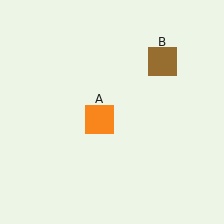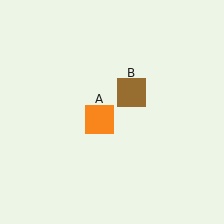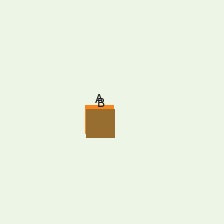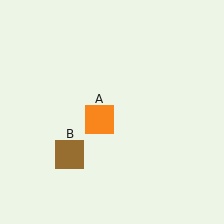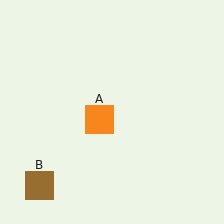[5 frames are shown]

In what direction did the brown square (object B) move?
The brown square (object B) moved down and to the left.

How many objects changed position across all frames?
1 object changed position: brown square (object B).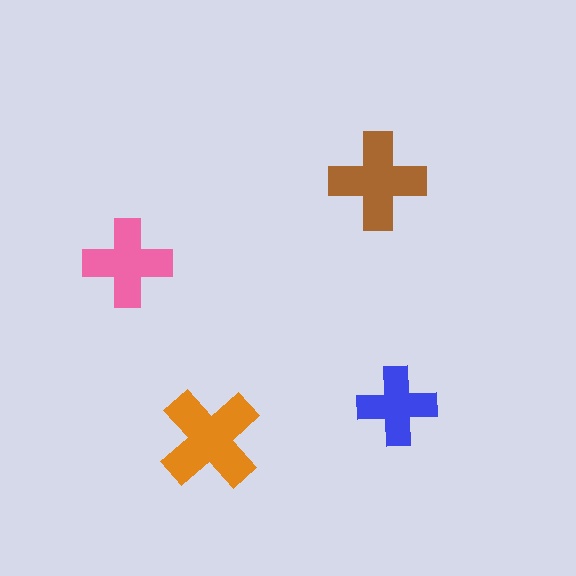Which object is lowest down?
The orange cross is bottommost.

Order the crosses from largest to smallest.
the orange one, the brown one, the pink one, the blue one.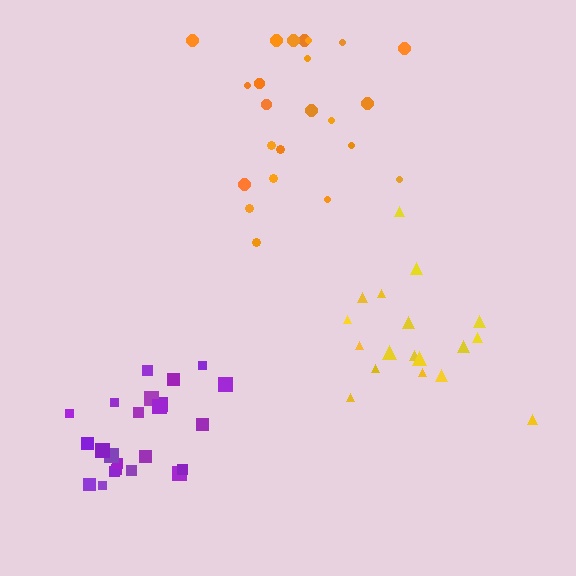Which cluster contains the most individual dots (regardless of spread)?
Purple (23).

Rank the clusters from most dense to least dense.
purple, yellow, orange.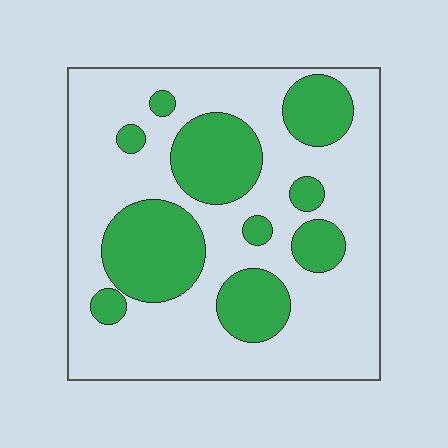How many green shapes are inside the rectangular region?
10.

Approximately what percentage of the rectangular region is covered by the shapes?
Approximately 30%.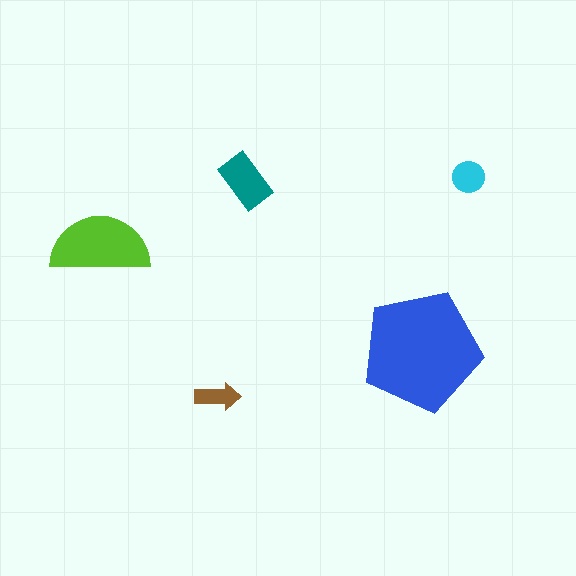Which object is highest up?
The cyan circle is topmost.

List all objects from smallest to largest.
The brown arrow, the cyan circle, the teal rectangle, the lime semicircle, the blue pentagon.